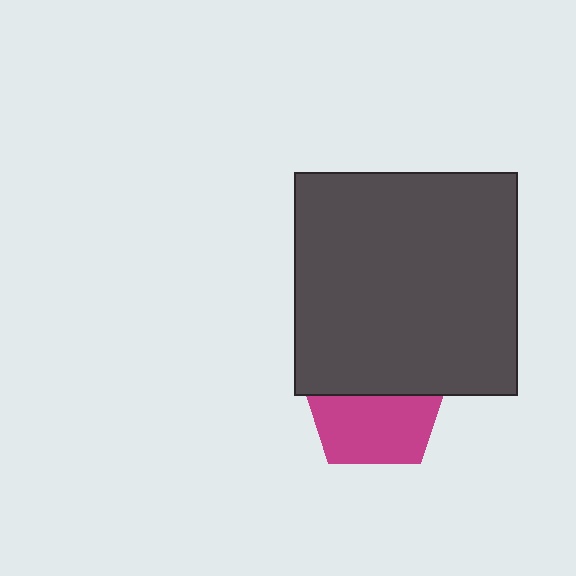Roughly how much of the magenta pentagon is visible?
About half of it is visible (roughly 54%).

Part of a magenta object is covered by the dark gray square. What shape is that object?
It is a pentagon.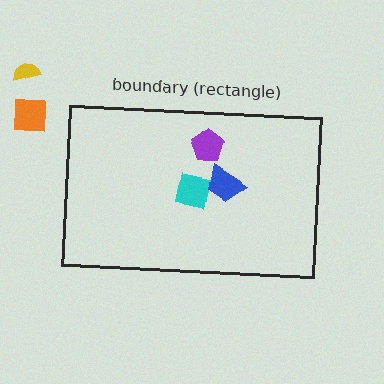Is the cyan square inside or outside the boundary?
Inside.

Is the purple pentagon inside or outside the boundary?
Inside.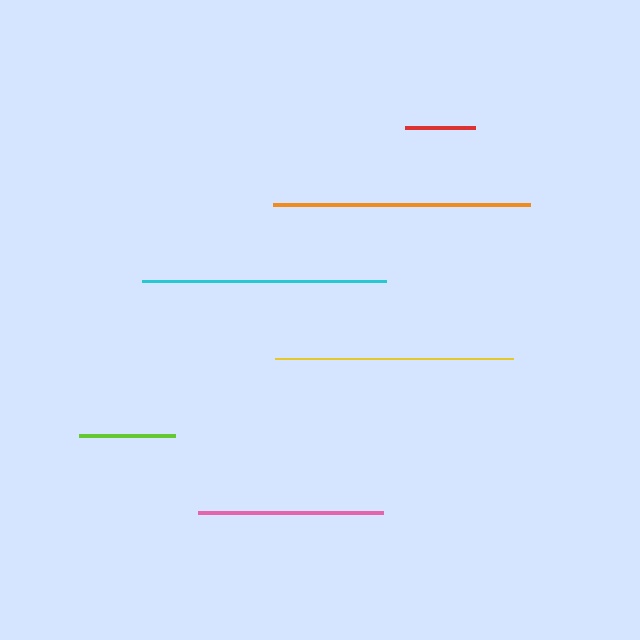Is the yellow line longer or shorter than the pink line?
The yellow line is longer than the pink line.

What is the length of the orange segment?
The orange segment is approximately 257 pixels long.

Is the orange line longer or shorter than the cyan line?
The orange line is longer than the cyan line.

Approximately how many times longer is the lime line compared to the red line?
The lime line is approximately 1.4 times the length of the red line.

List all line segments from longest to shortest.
From longest to shortest: orange, cyan, yellow, pink, lime, red.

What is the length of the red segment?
The red segment is approximately 70 pixels long.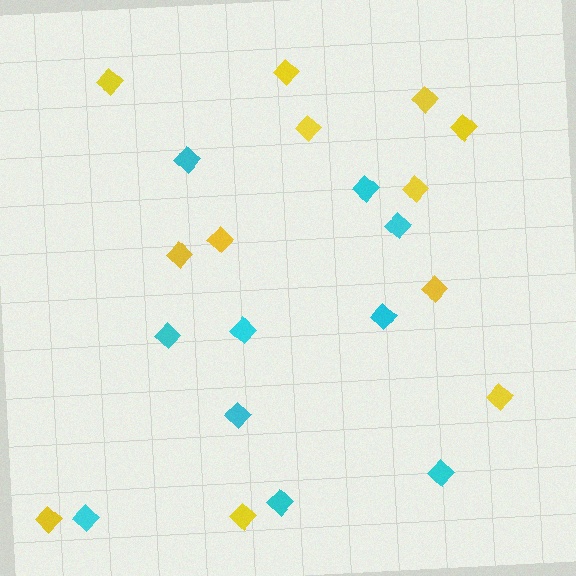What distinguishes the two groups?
There are 2 groups: one group of yellow diamonds (12) and one group of cyan diamonds (10).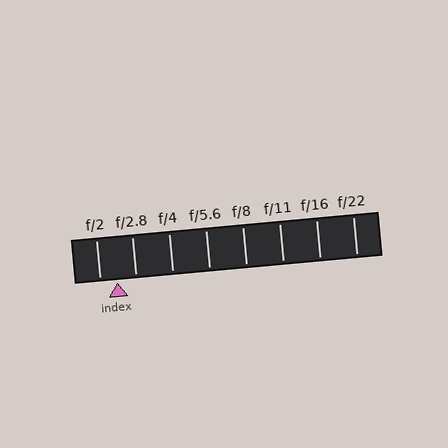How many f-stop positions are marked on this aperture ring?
There are 8 f-stop positions marked.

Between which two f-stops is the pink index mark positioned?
The index mark is between f/2 and f/2.8.